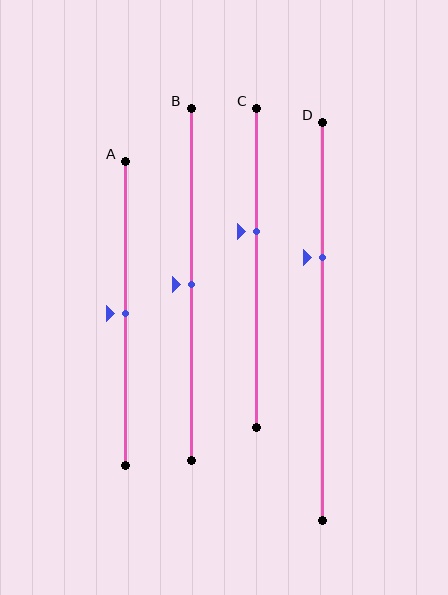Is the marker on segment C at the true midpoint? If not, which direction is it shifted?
No, the marker on segment C is shifted upward by about 11% of the segment length.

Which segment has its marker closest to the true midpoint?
Segment A has its marker closest to the true midpoint.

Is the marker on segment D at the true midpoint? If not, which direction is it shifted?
No, the marker on segment D is shifted upward by about 16% of the segment length.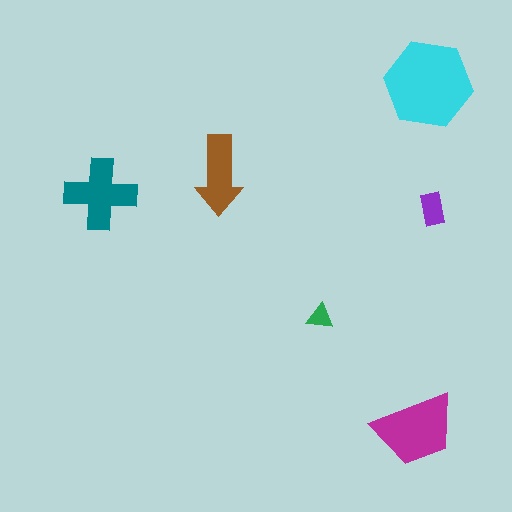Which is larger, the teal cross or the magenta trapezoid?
The magenta trapezoid.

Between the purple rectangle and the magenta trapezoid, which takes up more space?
The magenta trapezoid.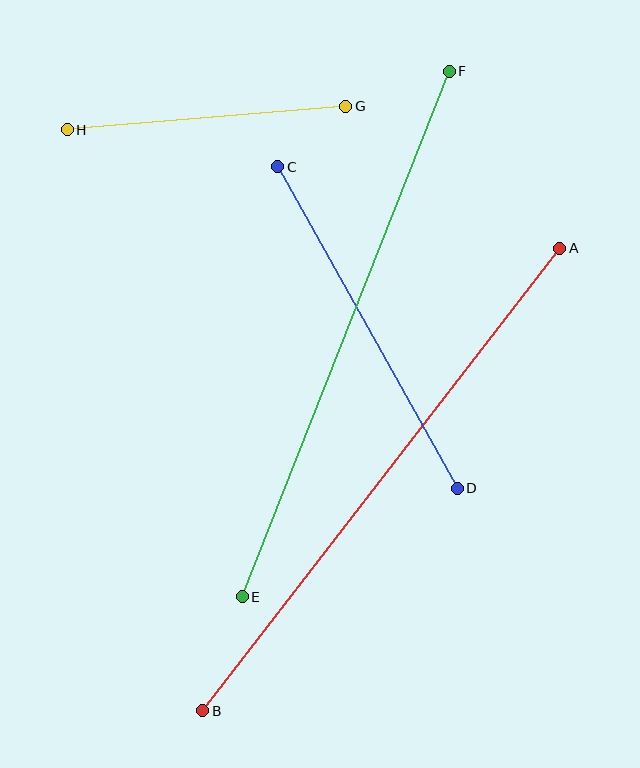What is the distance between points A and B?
The distance is approximately 584 pixels.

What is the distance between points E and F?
The distance is approximately 565 pixels.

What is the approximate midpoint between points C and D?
The midpoint is at approximately (368, 328) pixels.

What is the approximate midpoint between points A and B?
The midpoint is at approximately (381, 480) pixels.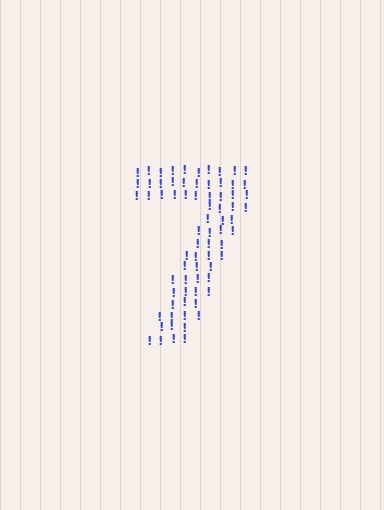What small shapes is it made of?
It is made of small exclamation marks.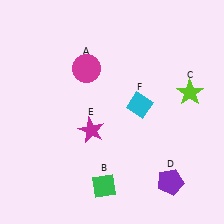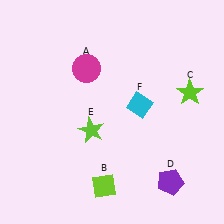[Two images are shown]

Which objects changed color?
B changed from green to lime. E changed from magenta to lime.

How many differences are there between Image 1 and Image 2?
There are 2 differences between the two images.